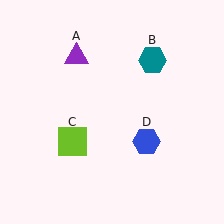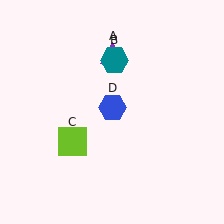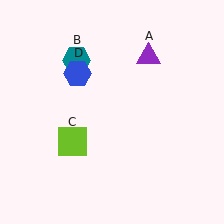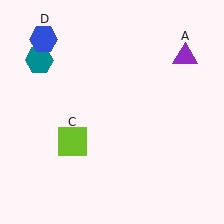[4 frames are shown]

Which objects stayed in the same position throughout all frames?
Lime square (object C) remained stationary.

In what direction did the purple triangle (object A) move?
The purple triangle (object A) moved right.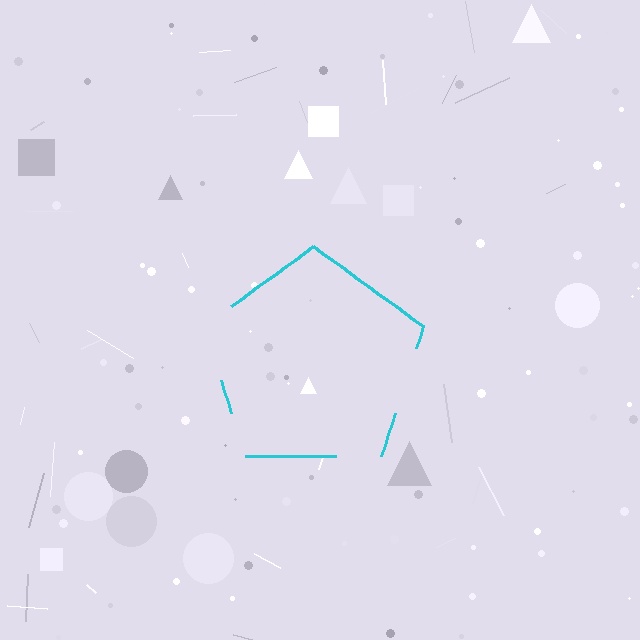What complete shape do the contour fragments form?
The contour fragments form a pentagon.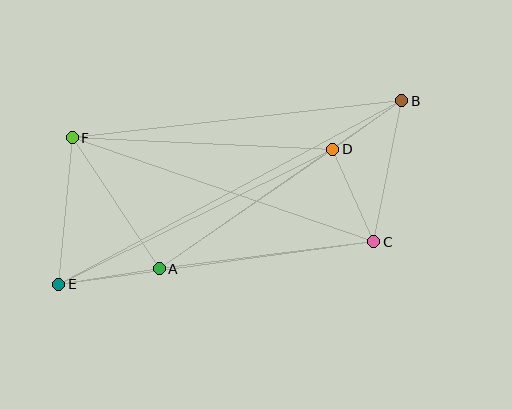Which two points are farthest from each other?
Points B and E are farthest from each other.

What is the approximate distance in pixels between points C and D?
The distance between C and D is approximately 101 pixels.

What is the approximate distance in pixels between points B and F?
The distance between B and F is approximately 331 pixels.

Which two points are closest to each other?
Points B and D are closest to each other.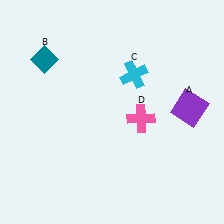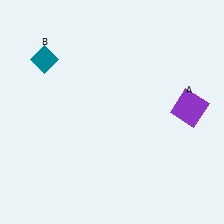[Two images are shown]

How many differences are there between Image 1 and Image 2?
There are 2 differences between the two images.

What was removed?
The cyan cross (C), the pink cross (D) were removed in Image 2.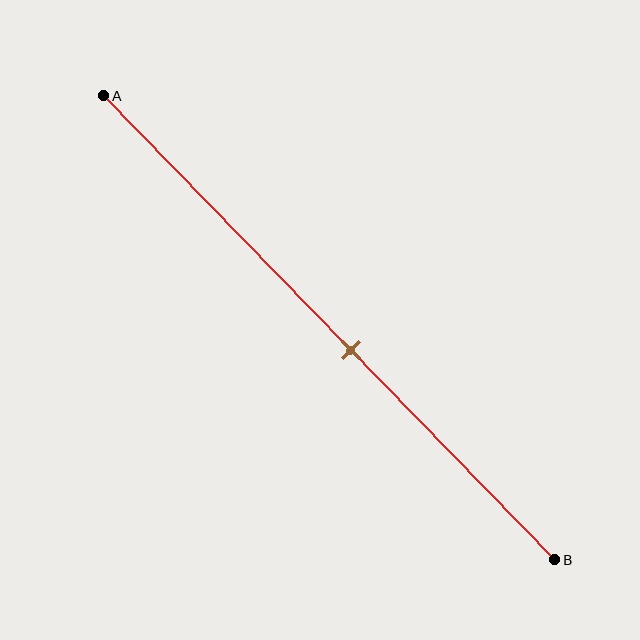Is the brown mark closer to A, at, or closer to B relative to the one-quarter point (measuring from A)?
The brown mark is closer to point B than the one-quarter point of segment AB.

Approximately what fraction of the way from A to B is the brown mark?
The brown mark is approximately 55% of the way from A to B.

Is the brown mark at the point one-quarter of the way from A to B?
No, the mark is at about 55% from A, not at the 25% one-quarter point.